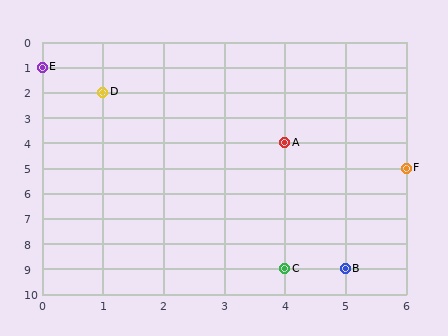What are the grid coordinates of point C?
Point C is at grid coordinates (4, 9).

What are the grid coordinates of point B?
Point B is at grid coordinates (5, 9).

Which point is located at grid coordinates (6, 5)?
Point F is at (6, 5).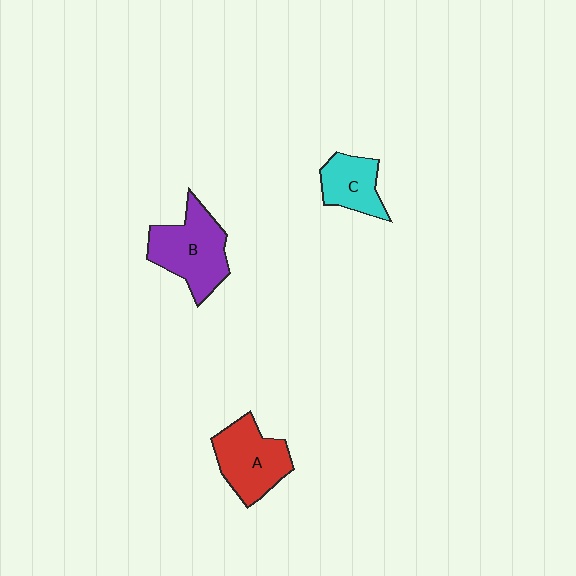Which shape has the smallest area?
Shape C (cyan).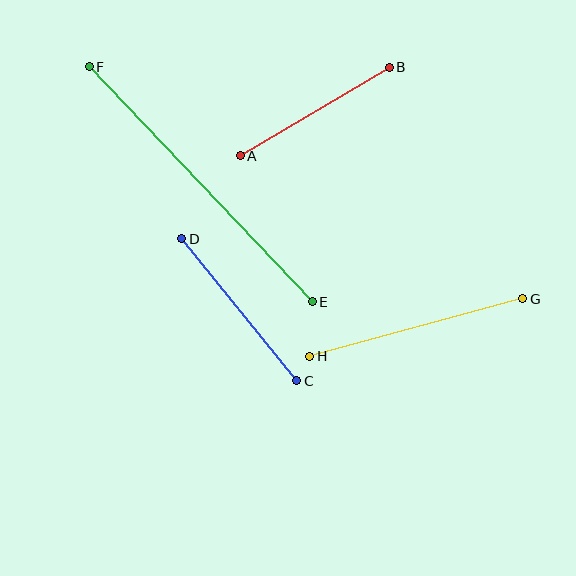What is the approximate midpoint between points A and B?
The midpoint is at approximately (315, 112) pixels.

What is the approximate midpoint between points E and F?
The midpoint is at approximately (201, 184) pixels.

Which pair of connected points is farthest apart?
Points E and F are farthest apart.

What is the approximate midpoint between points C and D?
The midpoint is at approximately (239, 310) pixels.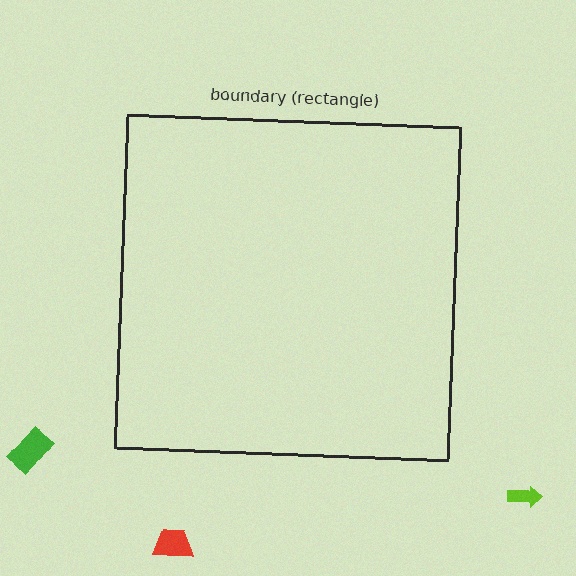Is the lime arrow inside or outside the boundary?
Outside.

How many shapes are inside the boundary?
0 inside, 3 outside.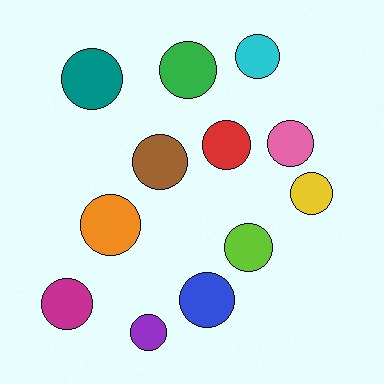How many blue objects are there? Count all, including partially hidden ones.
There is 1 blue object.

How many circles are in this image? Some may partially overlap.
There are 12 circles.